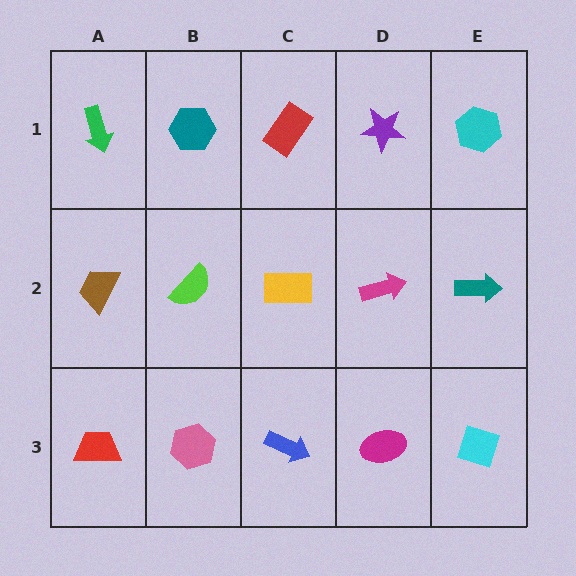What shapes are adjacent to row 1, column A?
A brown trapezoid (row 2, column A), a teal hexagon (row 1, column B).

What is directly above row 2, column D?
A purple star.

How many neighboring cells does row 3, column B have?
3.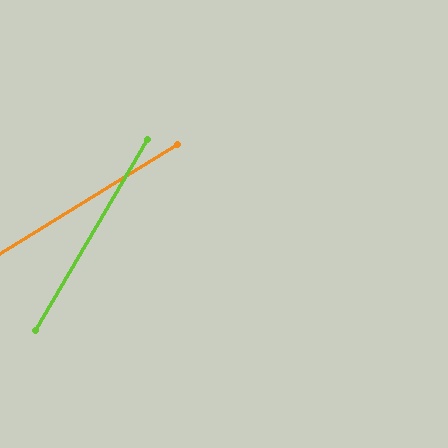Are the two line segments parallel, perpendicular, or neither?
Neither parallel nor perpendicular — they differ by about 28°.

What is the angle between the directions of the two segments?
Approximately 28 degrees.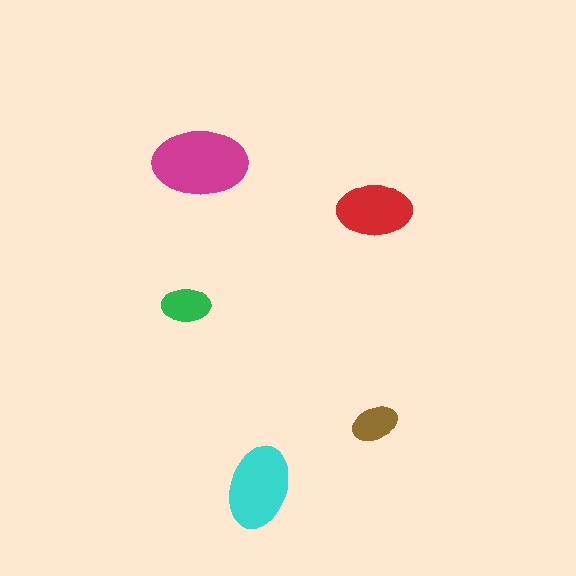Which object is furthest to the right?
The brown ellipse is rightmost.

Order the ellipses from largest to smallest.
the magenta one, the cyan one, the red one, the green one, the brown one.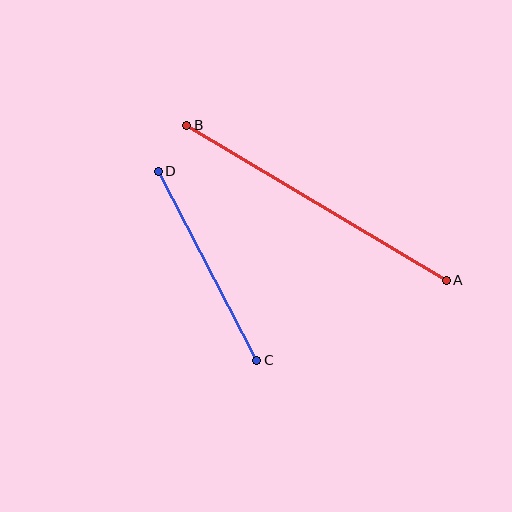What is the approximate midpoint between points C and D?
The midpoint is at approximately (207, 266) pixels.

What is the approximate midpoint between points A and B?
The midpoint is at approximately (317, 203) pixels.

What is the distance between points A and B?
The distance is approximately 302 pixels.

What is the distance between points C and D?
The distance is approximately 213 pixels.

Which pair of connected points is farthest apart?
Points A and B are farthest apart.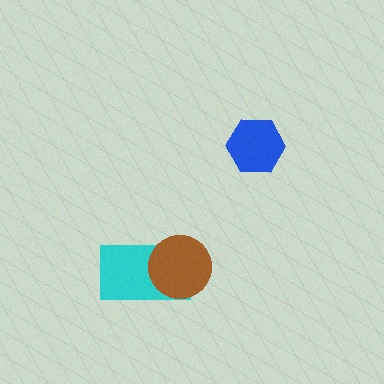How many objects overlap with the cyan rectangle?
1 object overlaps with the cyan rectangle.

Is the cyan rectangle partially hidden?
Yes, it is partially covered by another shape.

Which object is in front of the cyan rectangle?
The brown circle is in front of the cyan rectangle.